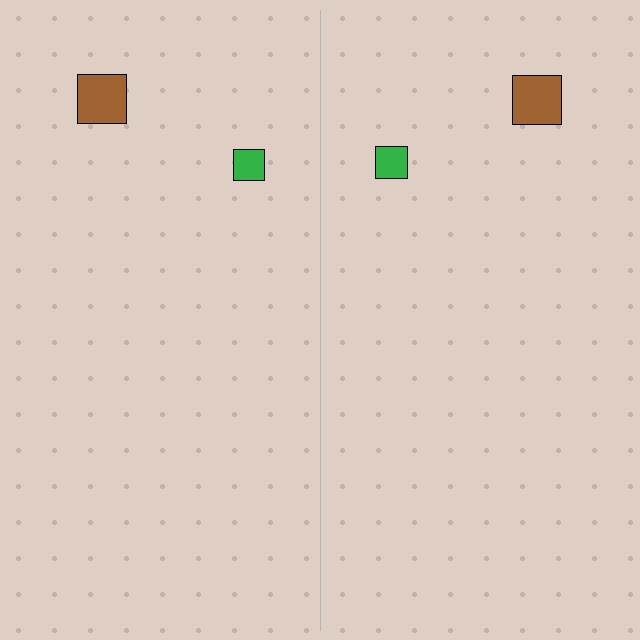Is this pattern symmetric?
Yes, this pattern has bilateral (reflection) symmetry.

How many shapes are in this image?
There are 4 shapes in this image.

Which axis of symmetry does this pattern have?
The pattern has a vertical axis of symmetry running through the center of the image.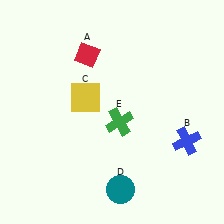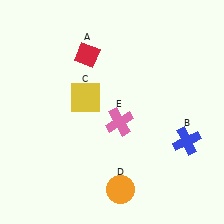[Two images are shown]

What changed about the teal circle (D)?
In Image 1, D is teal. In Image 2, it changed to orange.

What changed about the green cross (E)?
In Image 1, E is green. In Image 2, it changed to pink.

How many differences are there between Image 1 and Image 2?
There are 2 differences between the two images.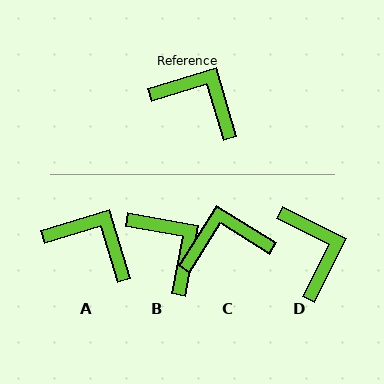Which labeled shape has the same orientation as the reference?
A.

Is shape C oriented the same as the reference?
No, it is off by about 41 degrees.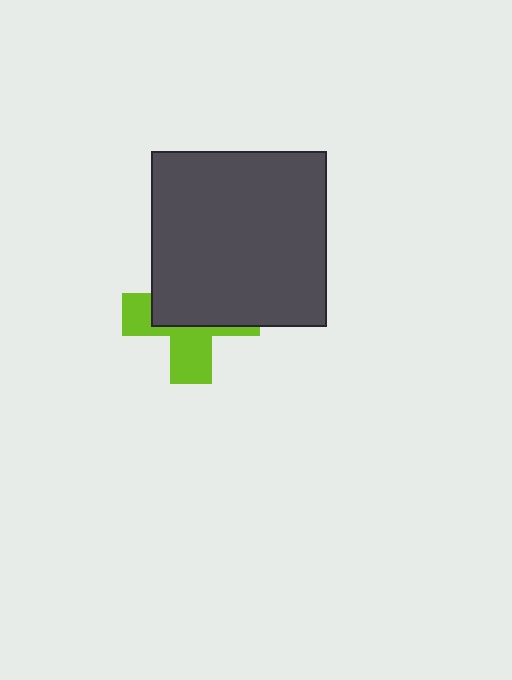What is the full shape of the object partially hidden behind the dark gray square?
The partially hidden object is a lime cross.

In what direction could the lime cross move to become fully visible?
The lime cross could move down. That would shift it out from behind the dark gray square entirely.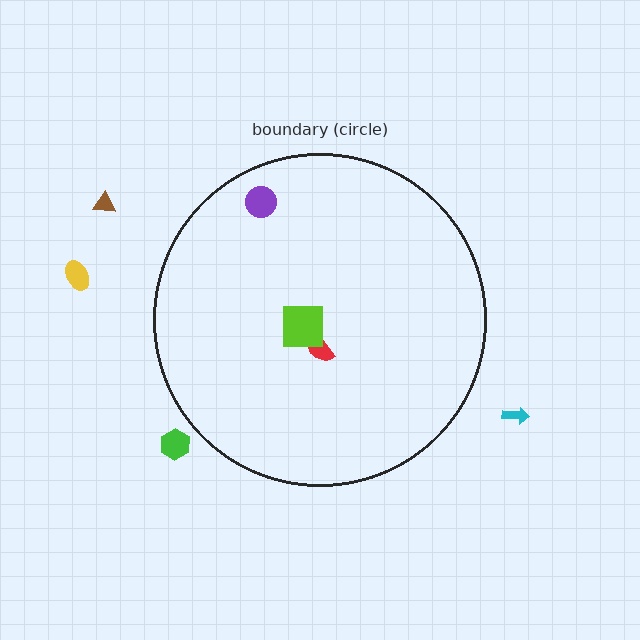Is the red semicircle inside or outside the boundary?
Inside.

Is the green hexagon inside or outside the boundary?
Outside.